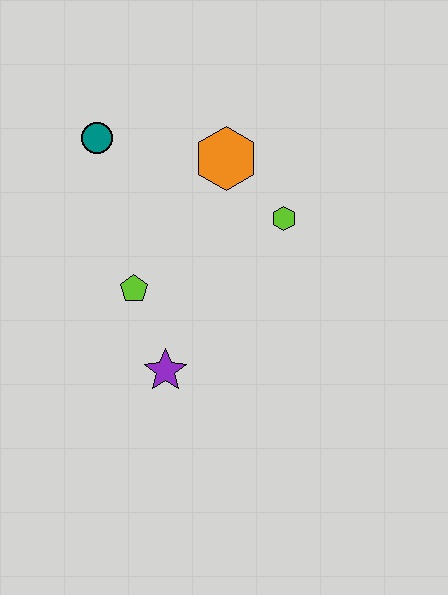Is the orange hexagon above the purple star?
Yes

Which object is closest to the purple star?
The lime pentagon is closest to the purple star.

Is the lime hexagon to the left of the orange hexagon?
No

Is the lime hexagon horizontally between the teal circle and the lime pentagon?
No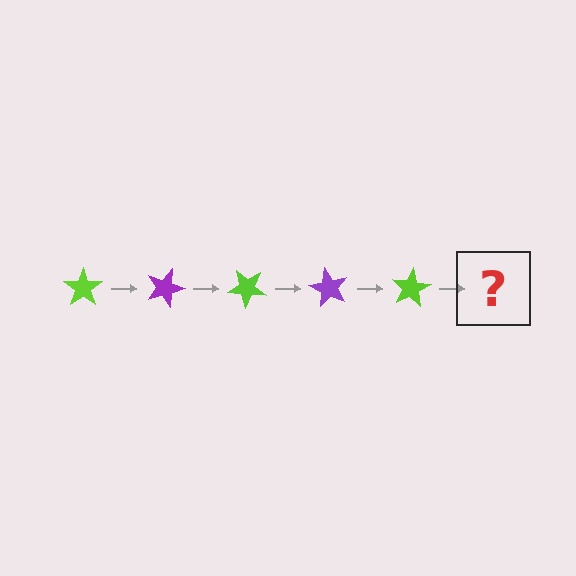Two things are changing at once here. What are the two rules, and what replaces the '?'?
The two rules are that it rotates 20 degrees each step and the color cycles through lime and purple. The '?' should be a purple star, rotated 100 degrees from the start.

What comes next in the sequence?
The next element should be a purple star, rotated 100 degrees from the start.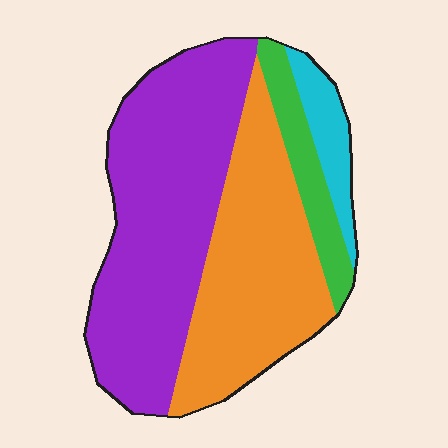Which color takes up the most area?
Purple, at roughly 50%.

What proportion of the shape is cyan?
Cyan covers roughly 5% of the shape.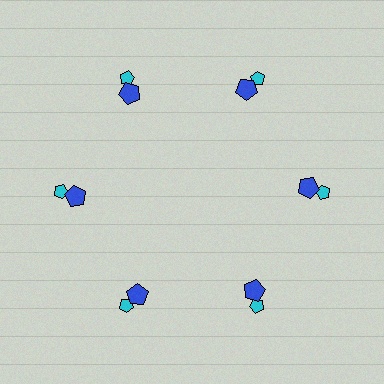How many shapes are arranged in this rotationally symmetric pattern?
There are 12 shapes, arranged in 6 groups of 2.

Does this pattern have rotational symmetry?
Yes, this pattern has 6-fold rotational symmetry. It looks the same after rotating 60 degrees around the center.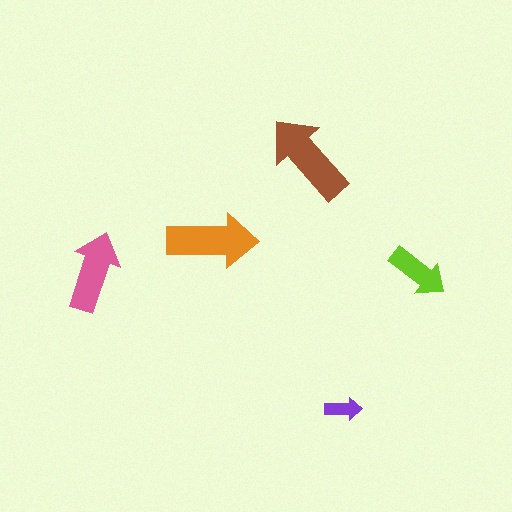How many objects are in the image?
There are 5 objects in the image.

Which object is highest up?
The brown arrow is topmost.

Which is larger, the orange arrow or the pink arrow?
The orange one.